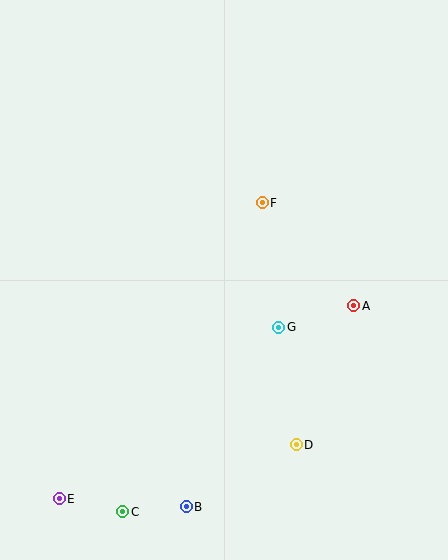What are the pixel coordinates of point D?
Point D is at (296, 445).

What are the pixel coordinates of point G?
Point G is at (279, 327).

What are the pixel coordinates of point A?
Point A is at (354, 306).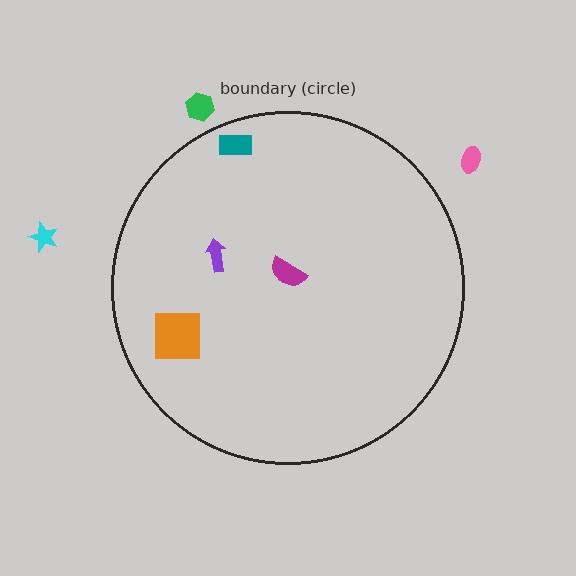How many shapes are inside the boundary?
4 inside, 3 outside.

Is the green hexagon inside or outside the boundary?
Outside.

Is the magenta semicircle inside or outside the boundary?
Inside.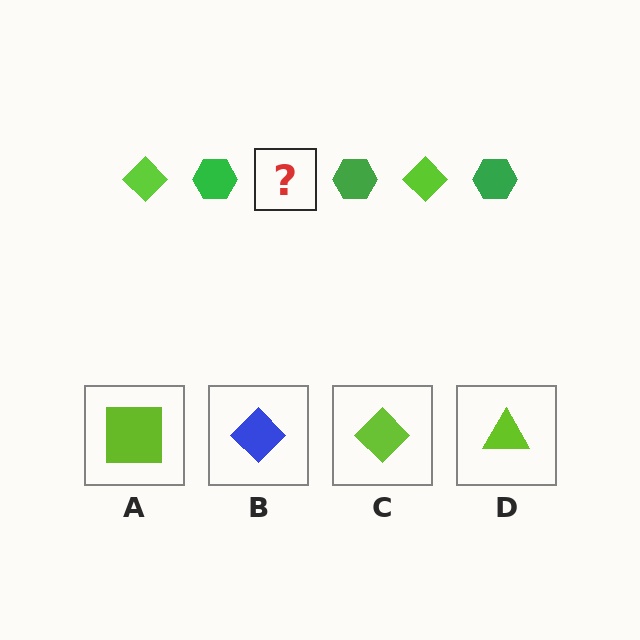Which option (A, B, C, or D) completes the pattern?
C.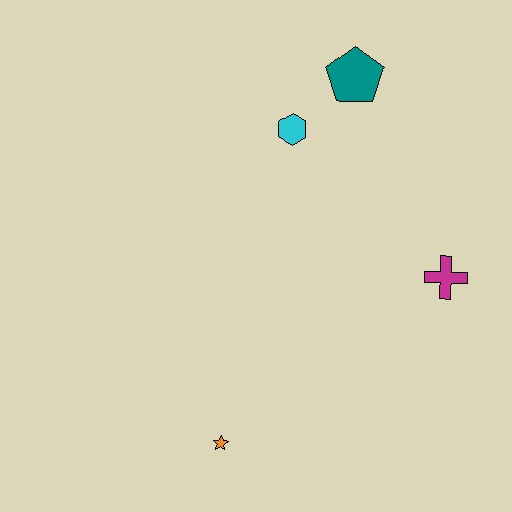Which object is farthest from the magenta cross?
The orange star is farthest from the magenta cross.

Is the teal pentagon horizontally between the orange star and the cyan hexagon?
No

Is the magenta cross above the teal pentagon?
No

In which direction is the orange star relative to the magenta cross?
The orange star is to the left of the magenta cross.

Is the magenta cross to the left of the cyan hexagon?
No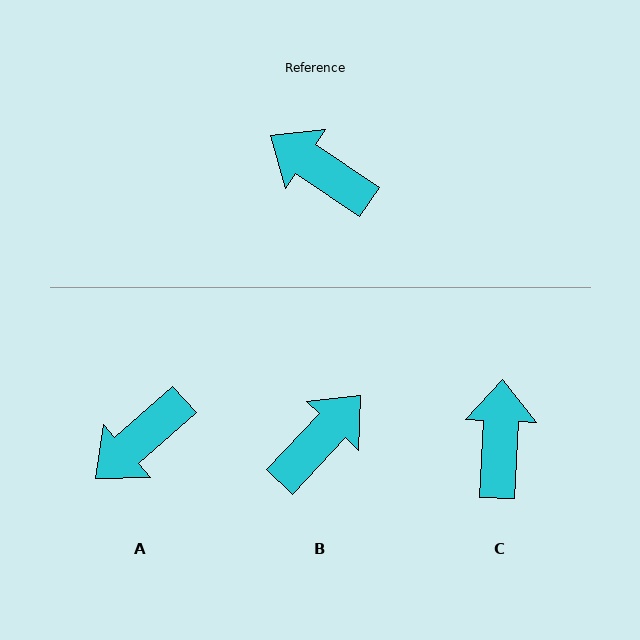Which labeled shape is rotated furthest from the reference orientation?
B, about 99 degrees away.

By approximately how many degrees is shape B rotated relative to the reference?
Approximately 99 degrees clockwise.